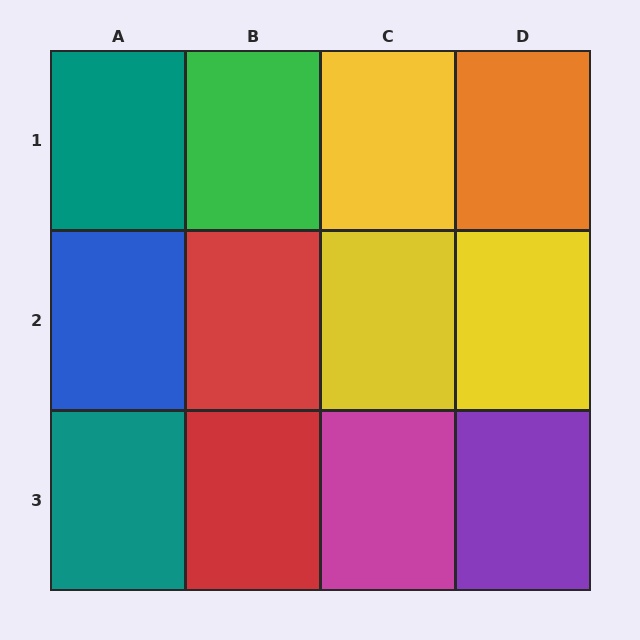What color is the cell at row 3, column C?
Magenta.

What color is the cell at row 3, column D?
Purple.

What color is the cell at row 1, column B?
Green.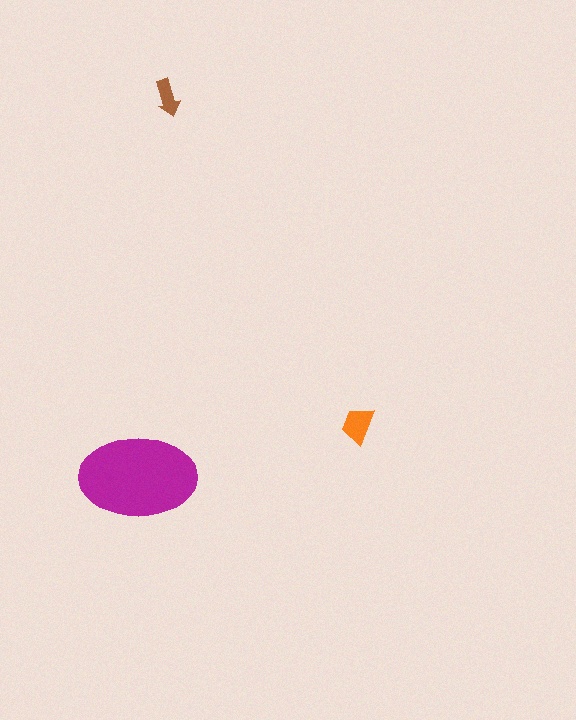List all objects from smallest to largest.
The brown arrow, the orange trapezoid, the magenta ellipse.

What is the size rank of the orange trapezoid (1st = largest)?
2nd.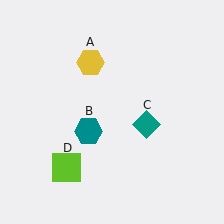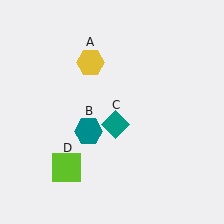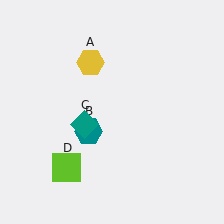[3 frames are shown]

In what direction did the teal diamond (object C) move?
The teal diamond (object C) moved left.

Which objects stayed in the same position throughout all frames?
Yellow hexagon (object A) and teal hexagon (object B) and lime square (object D) remained stationary.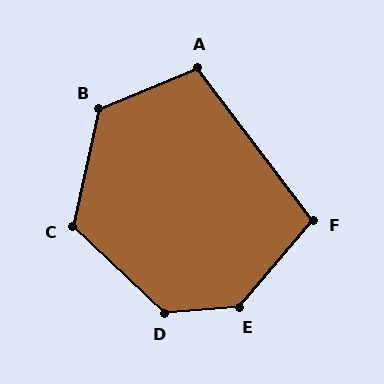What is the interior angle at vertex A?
Approximately 104 degrees (obtuse).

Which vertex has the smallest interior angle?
F, at approximately 103 degrees.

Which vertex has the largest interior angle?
E, at approximately 135 degrees.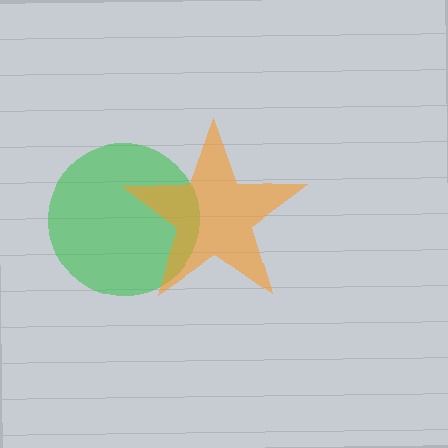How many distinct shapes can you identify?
There are 2 distinct shapes: a green circle, an orange star.